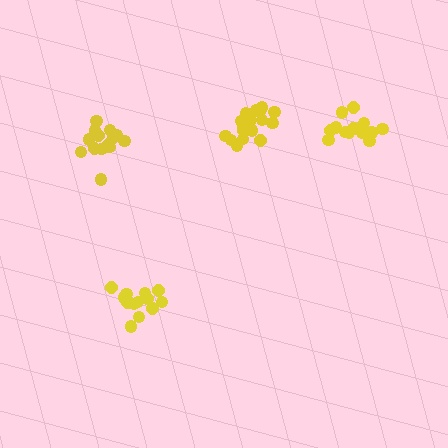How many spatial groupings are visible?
There are 4 spatial groupings.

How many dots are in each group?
Group 1: 17 dots, Group 2: 14 dots, Group 3: 14 dots, Group 4: 14 dots (59 total).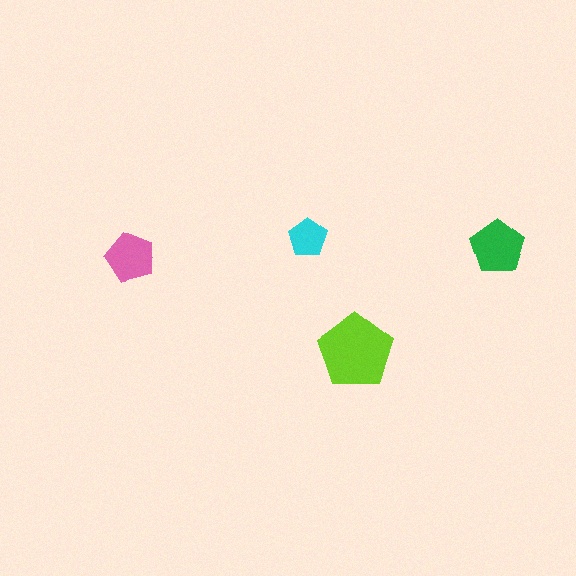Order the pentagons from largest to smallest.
the lime one, the green one, the pink one, the cyan one.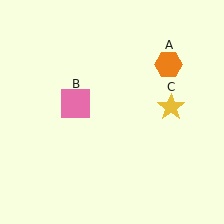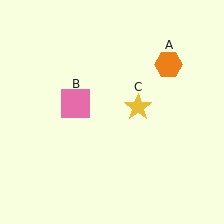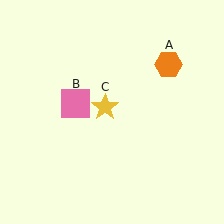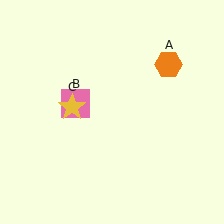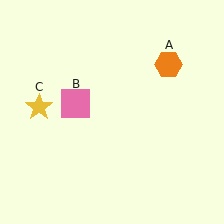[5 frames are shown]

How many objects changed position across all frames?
1 object changed position: yellow star (object C).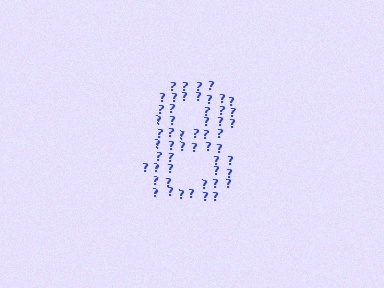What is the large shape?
The large shape is the digit 8.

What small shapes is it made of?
It is made of small question marks.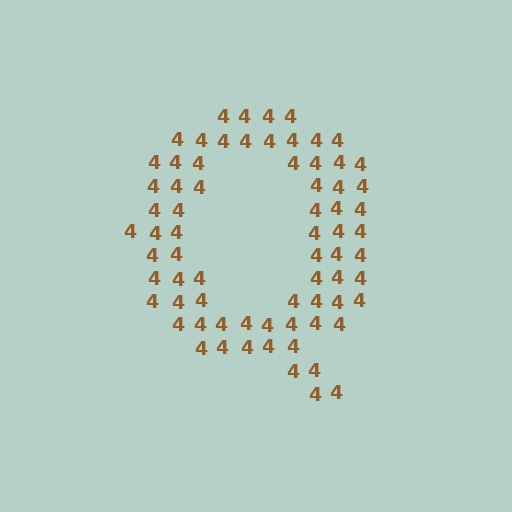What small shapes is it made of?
It is made of small digit 4's.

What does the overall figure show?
The overall figure shows the letter Q.